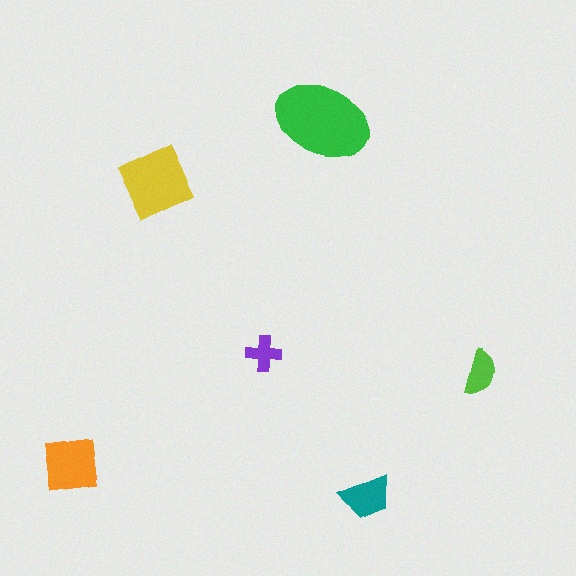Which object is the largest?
The green ellipse.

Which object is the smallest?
The purple cross.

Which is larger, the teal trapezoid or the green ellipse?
The green ellipse.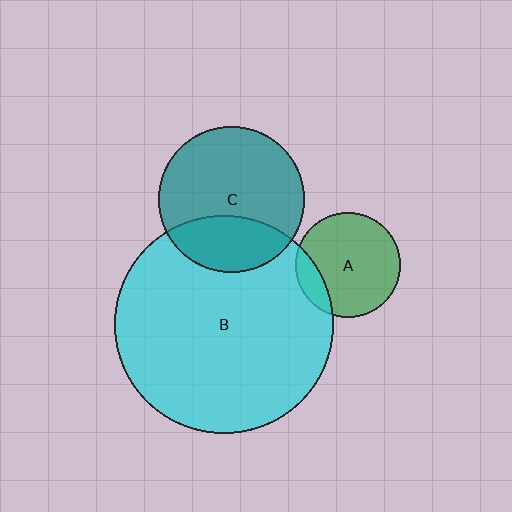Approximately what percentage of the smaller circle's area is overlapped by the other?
Approximately 30%.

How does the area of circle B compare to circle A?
Approximately 4.4 times.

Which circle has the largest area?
Circle B (cyan).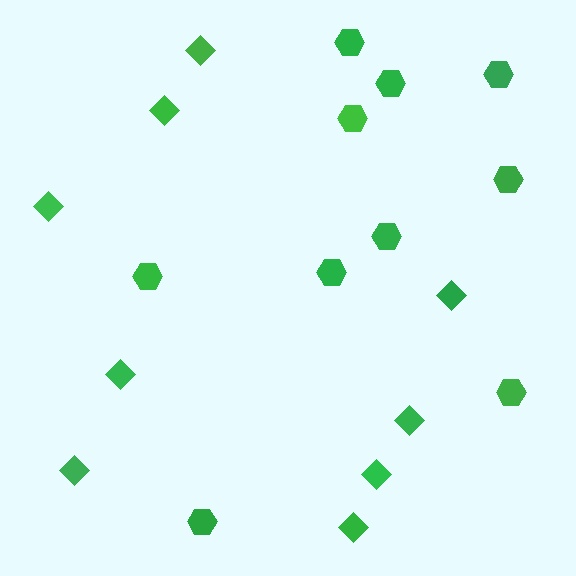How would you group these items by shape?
There are 2 groups: one group of hexagons (10) and one group of diamonds (9).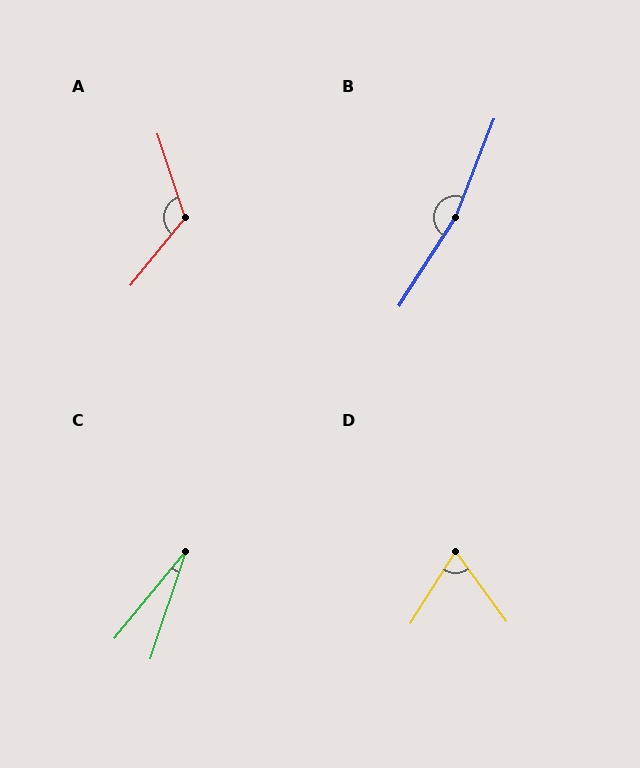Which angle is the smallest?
C, at approximately 21 degrees.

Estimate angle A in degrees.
Approximately 123 degrees.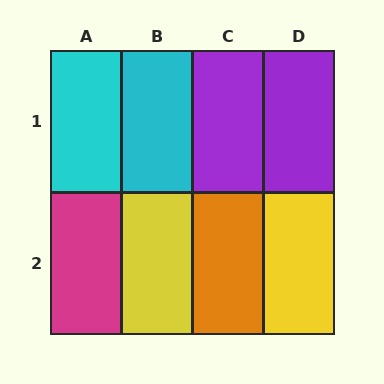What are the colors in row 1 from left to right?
Cyan, cyan, purple, purple.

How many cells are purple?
2 cells are purple.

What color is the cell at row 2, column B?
Yellow.